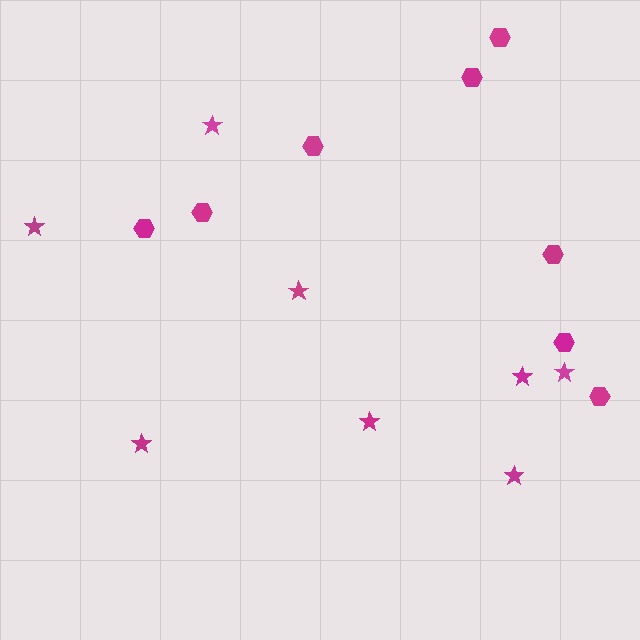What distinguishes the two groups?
There are 2 groups: one group of hexagons (8) and one group of stars (8).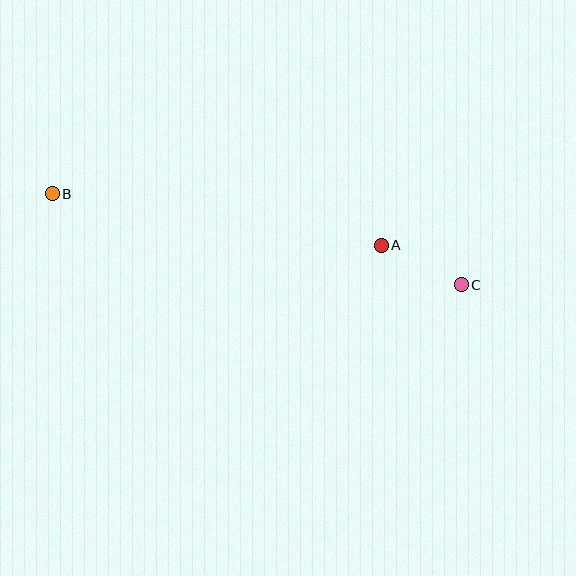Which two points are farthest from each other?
Points B and C are farthest from each other.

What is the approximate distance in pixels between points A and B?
The distance between A and B is approximately 333 pixels.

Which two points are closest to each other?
Points A and C are closest to each other.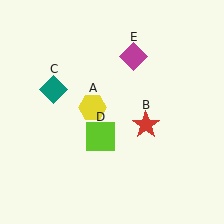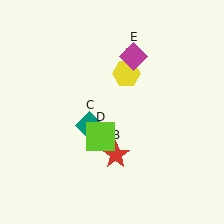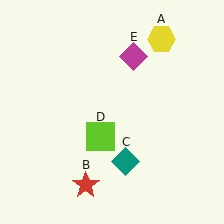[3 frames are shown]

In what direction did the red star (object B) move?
The red star (object B) moved down and to the left.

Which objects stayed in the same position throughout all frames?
Lime square (object D) and magenta diamond (object E) remained stationary.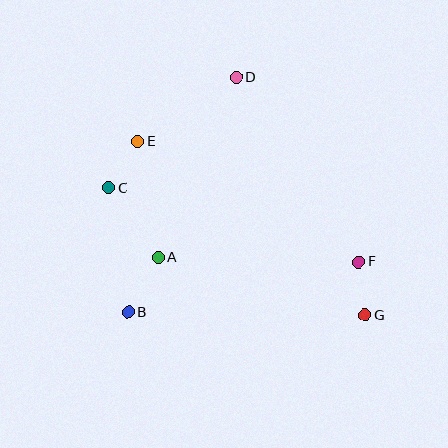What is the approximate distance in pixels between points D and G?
The distance between D and G is approximately 271 pixels.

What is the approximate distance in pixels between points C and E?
The distance between C and E is approximately 54 pixels.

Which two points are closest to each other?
Points F and G are closest to each other.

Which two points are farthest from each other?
Points C and G are farthest from each other.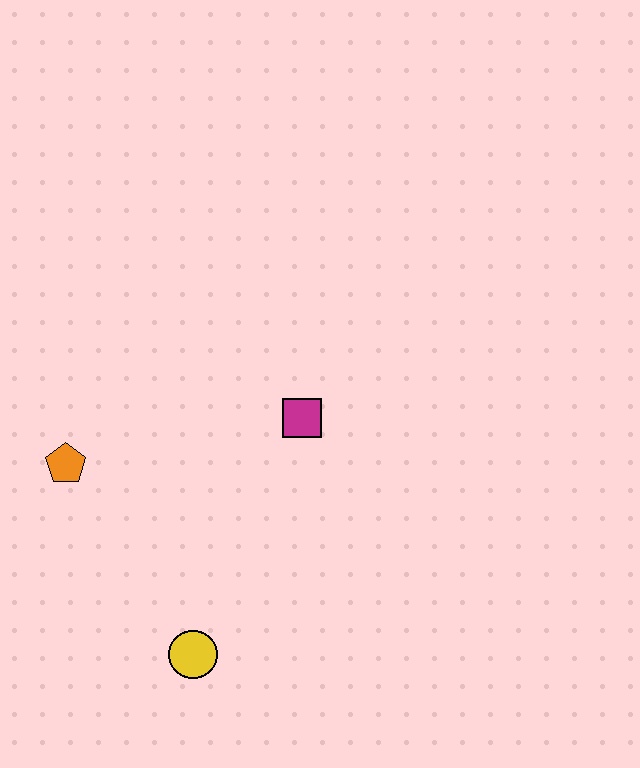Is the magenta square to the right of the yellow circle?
Yes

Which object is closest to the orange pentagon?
The yellow circle is closest to the orange pentagon.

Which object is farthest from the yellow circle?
The magenta square is farthest from the yellow circle.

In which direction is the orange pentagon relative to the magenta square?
The orange pentagon is to the left of the magenta square.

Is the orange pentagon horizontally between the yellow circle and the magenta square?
No